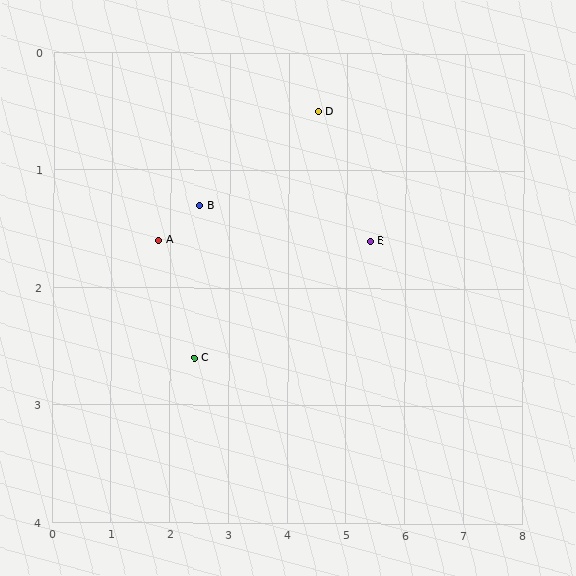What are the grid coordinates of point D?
Point D is at approximately (4.5, 0.5).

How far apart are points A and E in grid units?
Points A and E are about 3.6 grid units apart.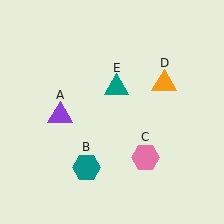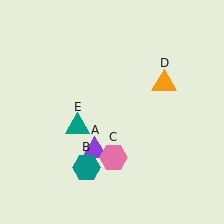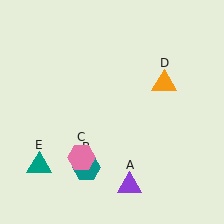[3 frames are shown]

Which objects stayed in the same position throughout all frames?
Teal hexagon (object B) and orange triangle (object D) remained stationary.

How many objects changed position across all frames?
3 objects changed position: purple triangle (object A), pink hexagon (object C), teal triangle (object E).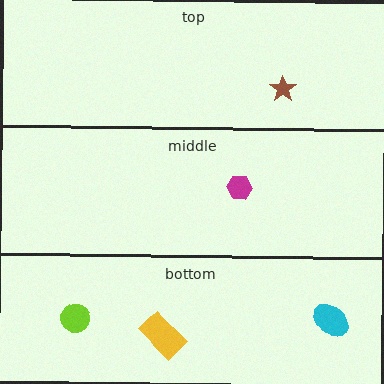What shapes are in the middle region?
The magenta hexagon.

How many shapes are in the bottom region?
3.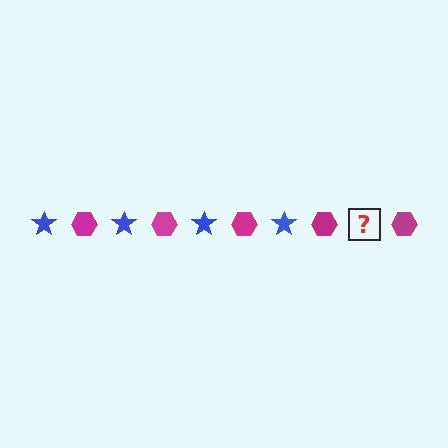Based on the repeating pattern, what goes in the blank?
The blank should be a blue star.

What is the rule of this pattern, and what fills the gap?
The rule is that the pattern alternates between blue star and magenta hexagon. The gap should be filled with a blue star.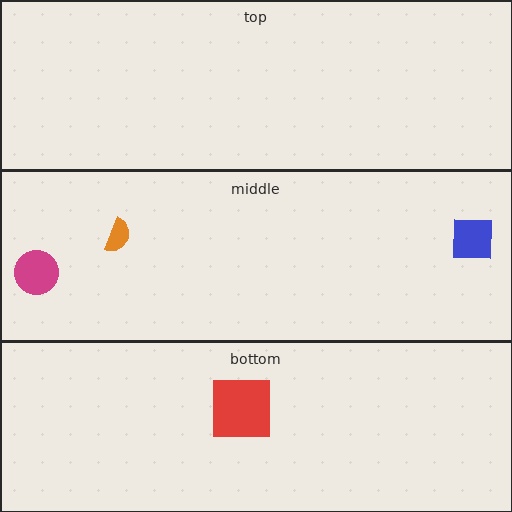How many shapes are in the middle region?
3.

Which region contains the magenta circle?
The middle region.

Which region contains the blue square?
The middle region.